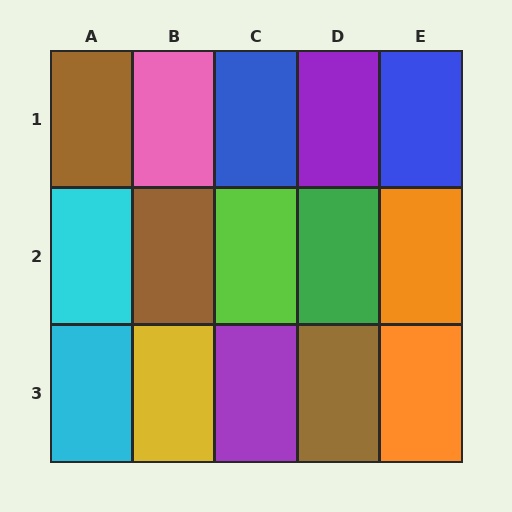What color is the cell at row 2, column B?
Brown.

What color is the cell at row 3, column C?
Purple.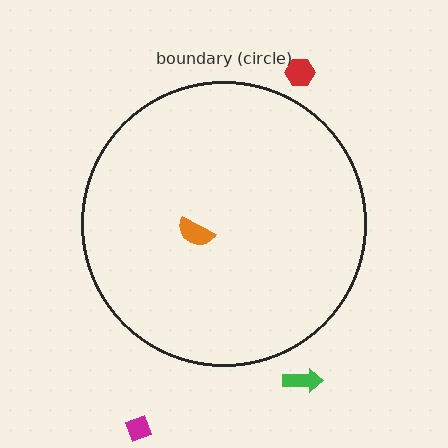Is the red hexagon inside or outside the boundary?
Outside.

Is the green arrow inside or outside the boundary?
Outside.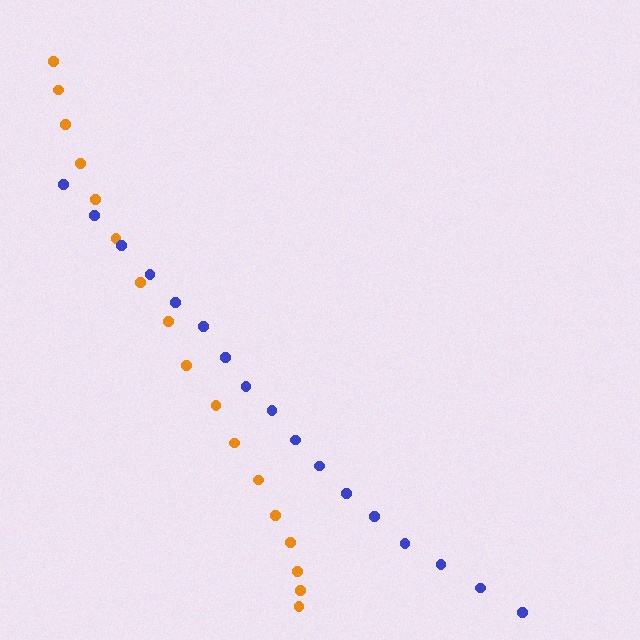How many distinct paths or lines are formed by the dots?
There are 2 distinct paths.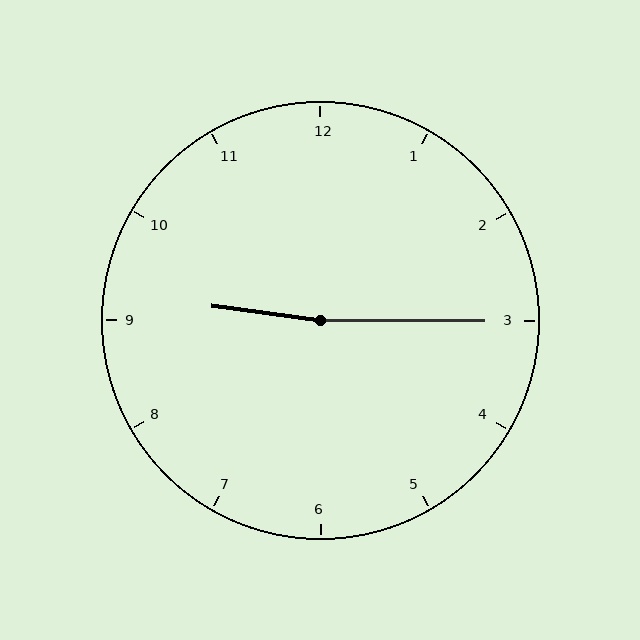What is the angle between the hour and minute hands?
Approximately 172 degrees.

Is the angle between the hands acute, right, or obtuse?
It is obtuse.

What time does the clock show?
9:15.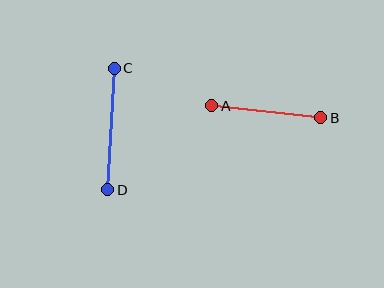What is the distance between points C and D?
The distance is approximately 122 pixels.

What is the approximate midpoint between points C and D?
The midpoint is at approximately (111, 129) pixels.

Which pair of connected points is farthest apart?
Points C and D are farthest apart.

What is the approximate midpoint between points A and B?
The midpoint is at approximately (266, 112) pixels.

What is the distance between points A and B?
The distance is approximately 110 pixels.